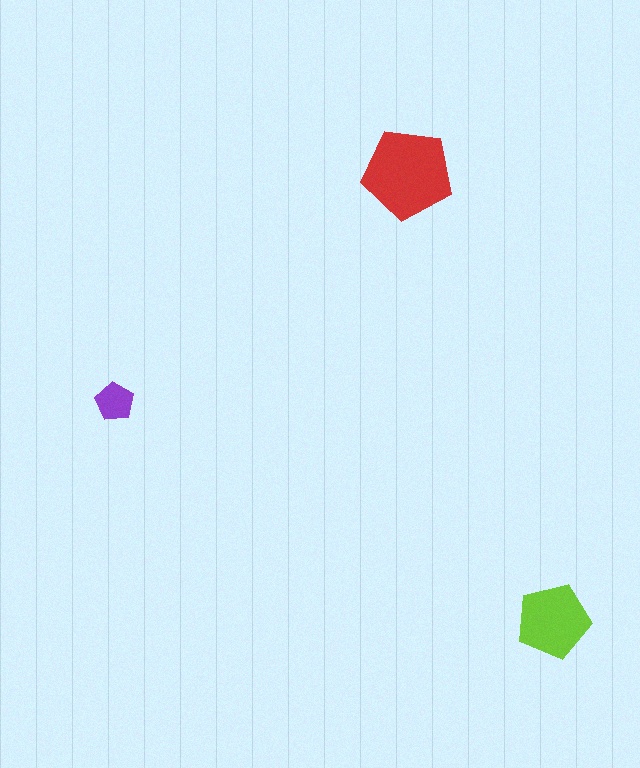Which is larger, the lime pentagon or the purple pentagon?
The lime one.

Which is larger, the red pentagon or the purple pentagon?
The red one.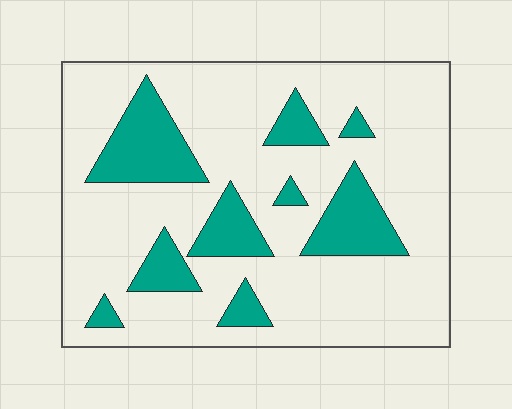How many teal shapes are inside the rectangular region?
9.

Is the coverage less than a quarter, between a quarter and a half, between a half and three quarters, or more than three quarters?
Less than a quarter.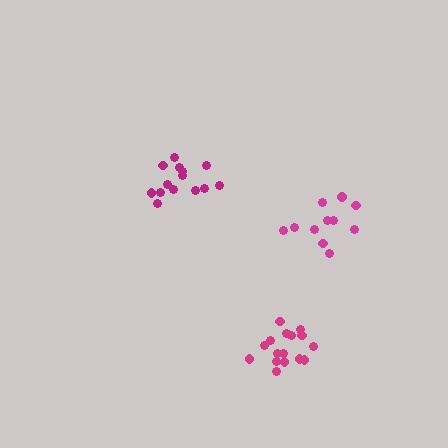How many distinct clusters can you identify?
There are 3 distinct clusters.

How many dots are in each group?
Group 1: 16 dots, Group 2: 14 dots, Group 3: 11 dots (41 total).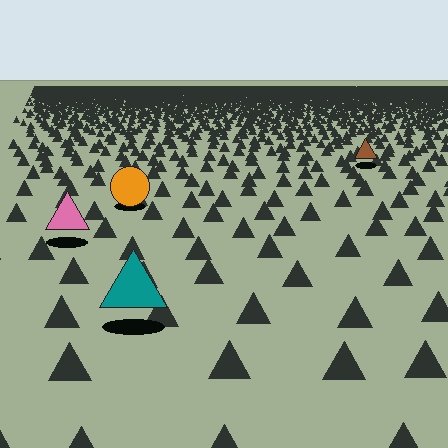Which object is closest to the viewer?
The teal triangle is closest. The texture marks near it are larger and more spread out.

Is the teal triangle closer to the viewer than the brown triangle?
Yes. The teal triangle is closer — you can tell from the texture gradient: the ground texture is coarser near it.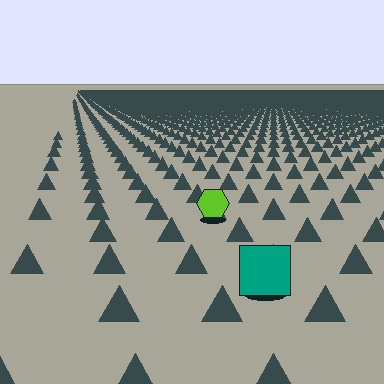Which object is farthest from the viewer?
The lime hexagon is farthest from the viewer. It appears smaller and the ground texture around it is denser.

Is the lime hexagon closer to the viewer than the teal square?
No. The teal square is closer — you can tell from the texture gradient: the ground texture is coarser near it.